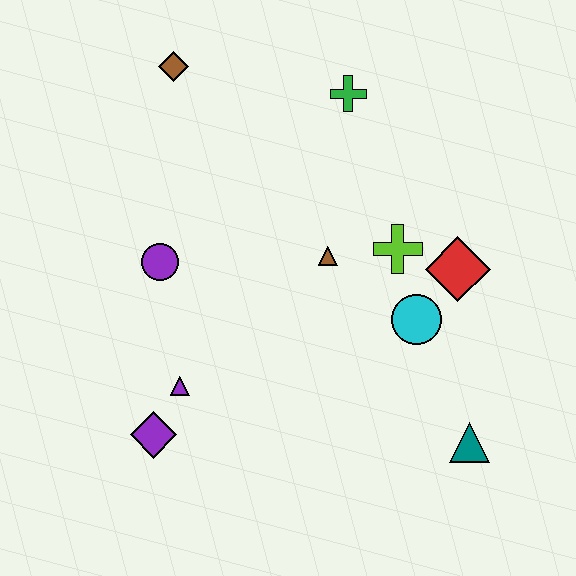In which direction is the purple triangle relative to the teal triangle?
The purple triangle is to the left of the teal triangle.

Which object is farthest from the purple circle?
The teal triangle is farthest from the purple circle.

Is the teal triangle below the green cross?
Yes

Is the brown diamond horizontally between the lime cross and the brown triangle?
No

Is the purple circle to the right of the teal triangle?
No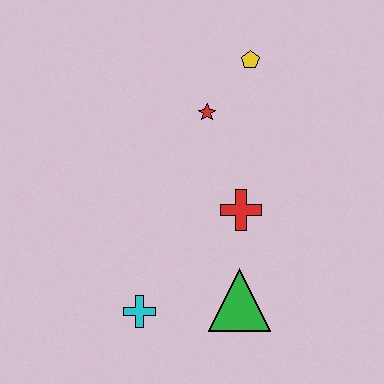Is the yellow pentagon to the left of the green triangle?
No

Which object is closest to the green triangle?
The red cross is closest to the green triangle.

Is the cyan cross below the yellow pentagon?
Yes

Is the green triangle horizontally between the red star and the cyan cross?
No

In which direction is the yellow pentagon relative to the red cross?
The yellow pentagon is above the red cross.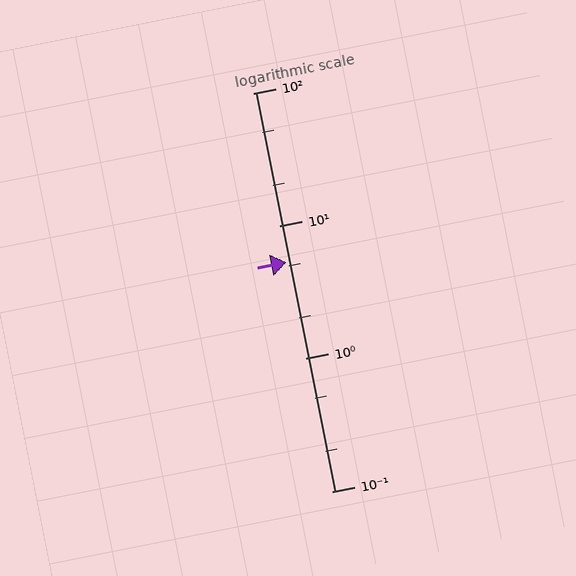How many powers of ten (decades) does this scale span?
The scale spans 3 decades, from 0.1 to 100.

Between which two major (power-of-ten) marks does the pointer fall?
The pointer is between 1 and 10.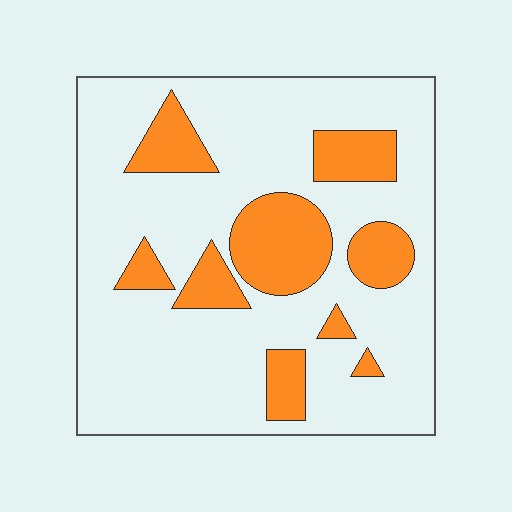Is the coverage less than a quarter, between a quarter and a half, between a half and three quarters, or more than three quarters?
Less than a quarter.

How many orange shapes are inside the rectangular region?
9.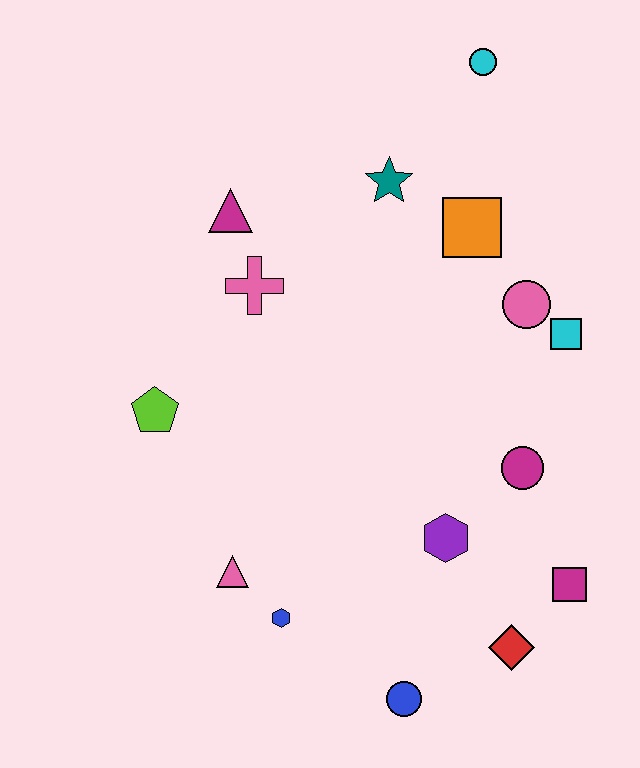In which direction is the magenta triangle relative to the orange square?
The magenta triangle is to the left of the orange square.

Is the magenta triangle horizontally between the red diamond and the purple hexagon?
No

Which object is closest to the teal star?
The orange square is closest to the teal star.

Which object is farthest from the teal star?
The blue circle is farthest from the teal star.